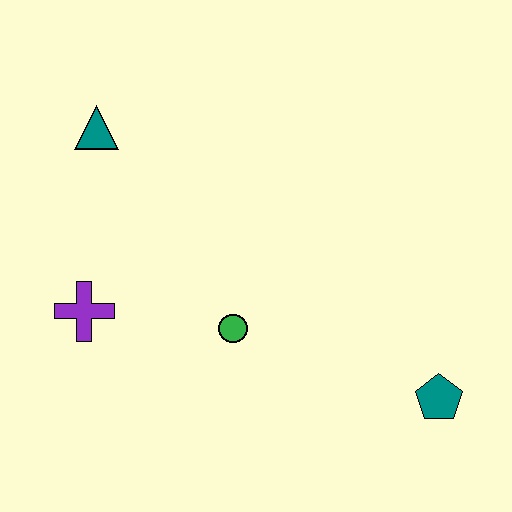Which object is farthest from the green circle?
The teal triangle is farthest from the green circle.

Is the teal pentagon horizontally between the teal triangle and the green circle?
No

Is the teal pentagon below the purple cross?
Yes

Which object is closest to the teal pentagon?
The green circle is closest to the teal pentagon.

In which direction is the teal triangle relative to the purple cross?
The teal triangle is above the purple cross.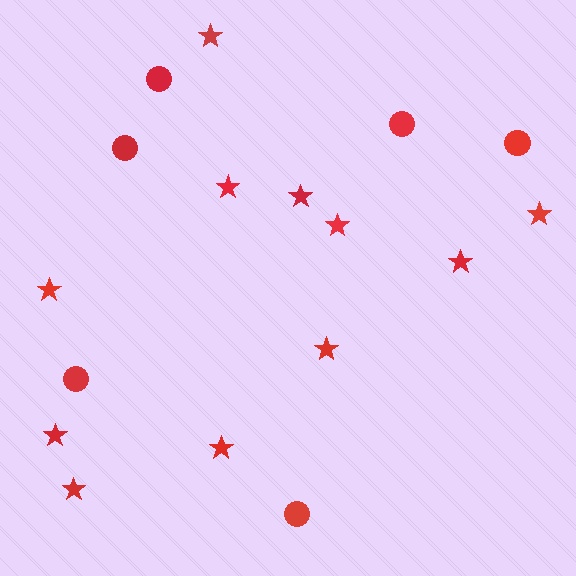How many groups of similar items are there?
There are 2 groups: one group of circles (6) and one group of stars (11).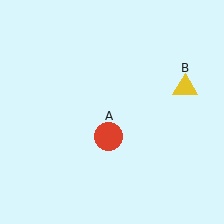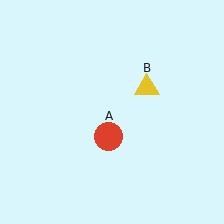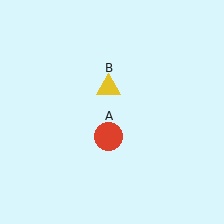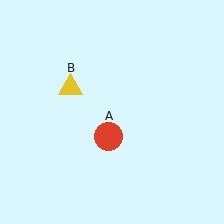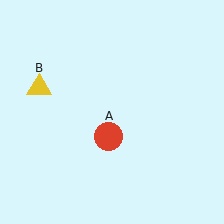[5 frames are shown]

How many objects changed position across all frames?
1 object changed position: yellow triangle (object B).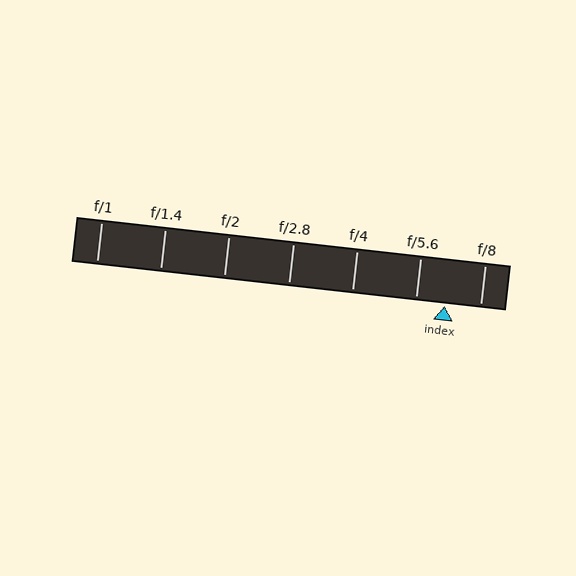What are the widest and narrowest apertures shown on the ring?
The widest aperture shown is f/1 and the narrowest is f/8.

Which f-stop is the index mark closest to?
The index mark is closest to f/5.6.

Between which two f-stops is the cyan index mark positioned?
The index mark is between f/5.6 and f/8.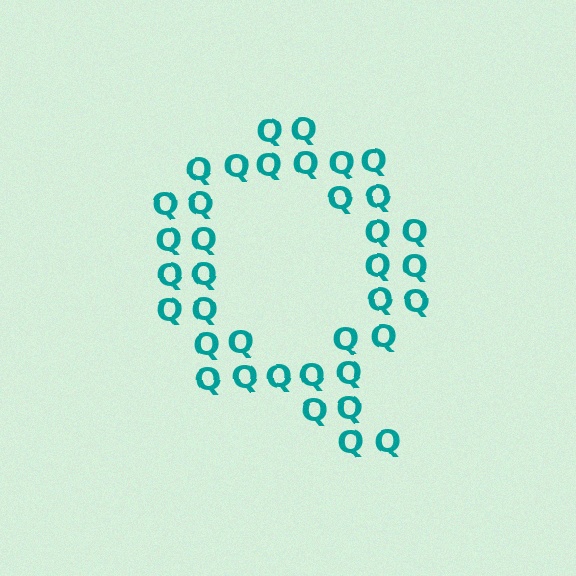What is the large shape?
The large shape is the letter Q.